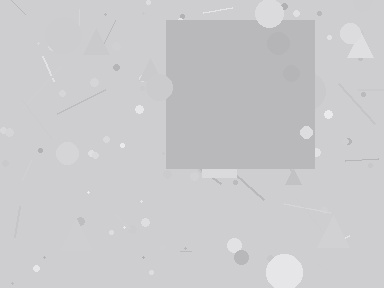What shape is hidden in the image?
A square is hidden in the image.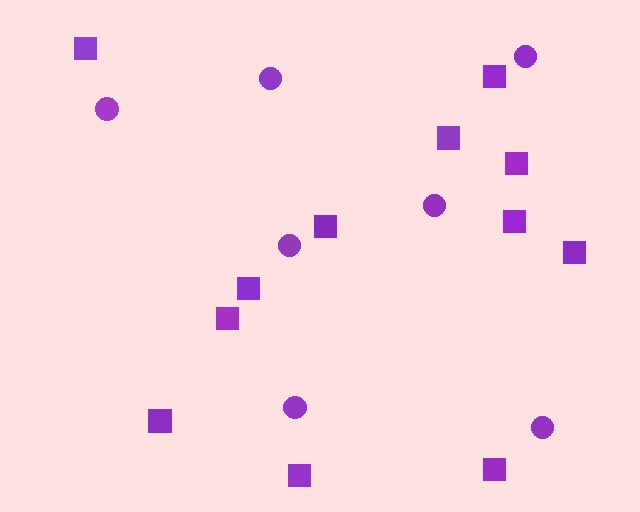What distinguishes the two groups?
There are 2 groups: one group of circles (7) and one group of squares (12).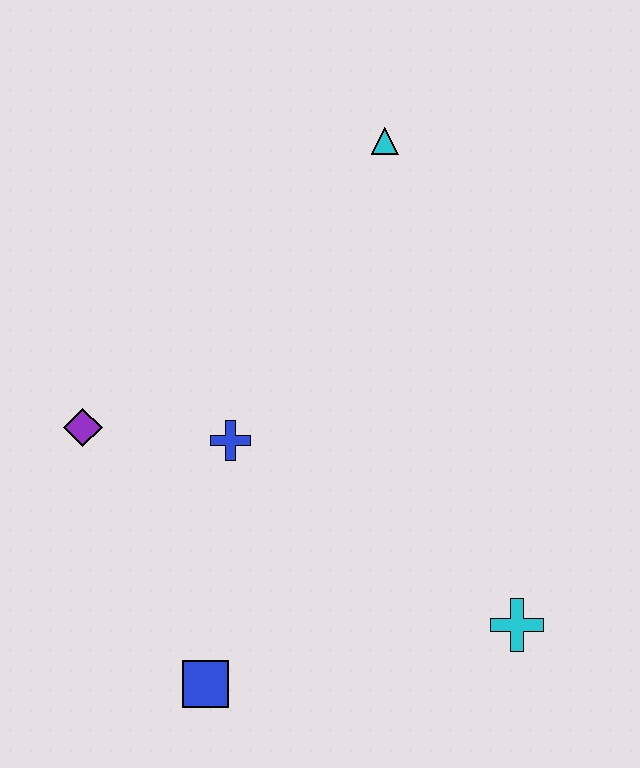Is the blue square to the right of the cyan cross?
No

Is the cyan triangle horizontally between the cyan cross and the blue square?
Yes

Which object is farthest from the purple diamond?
The cyan cross is farthest from the purple diamond.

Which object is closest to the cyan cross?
The blue square is closest to the cyan cross.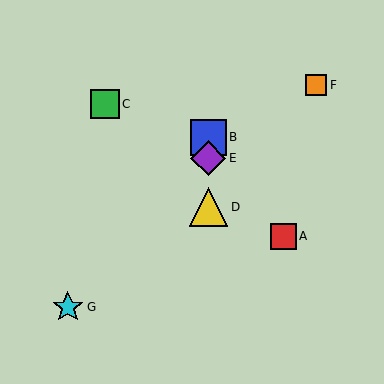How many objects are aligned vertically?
3 objects (B, D, E) are aligned vertically.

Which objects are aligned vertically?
Objects B, D, E are aligned vertically.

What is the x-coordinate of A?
Object A is at x≈283.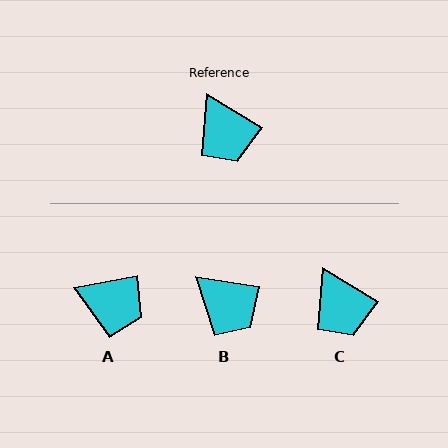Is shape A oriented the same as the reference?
No, it is off by about 42 degrees.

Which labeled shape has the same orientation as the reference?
C.